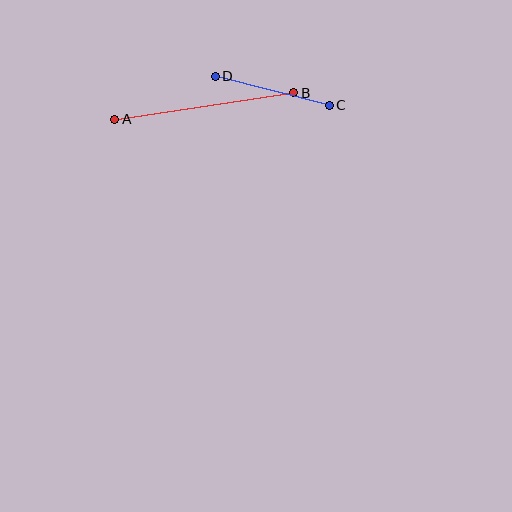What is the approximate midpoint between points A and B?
The midpoint is at approximately (204, 106) pixels.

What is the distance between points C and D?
The distance is approximately 118 pixels.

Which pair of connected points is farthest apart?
Points A and B are farthest apart.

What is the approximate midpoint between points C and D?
The midpoint is at approximately (272, 91) pixels.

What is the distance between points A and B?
The distance is approximately 181 pixels.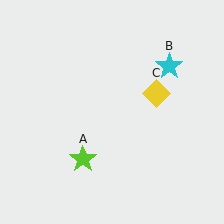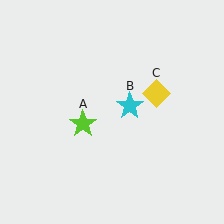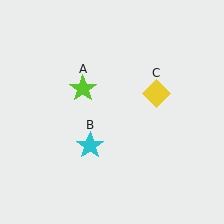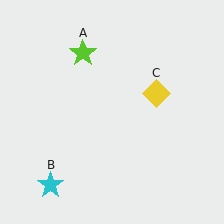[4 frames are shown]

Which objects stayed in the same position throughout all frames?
Yellow diamond (object C) remained stationary.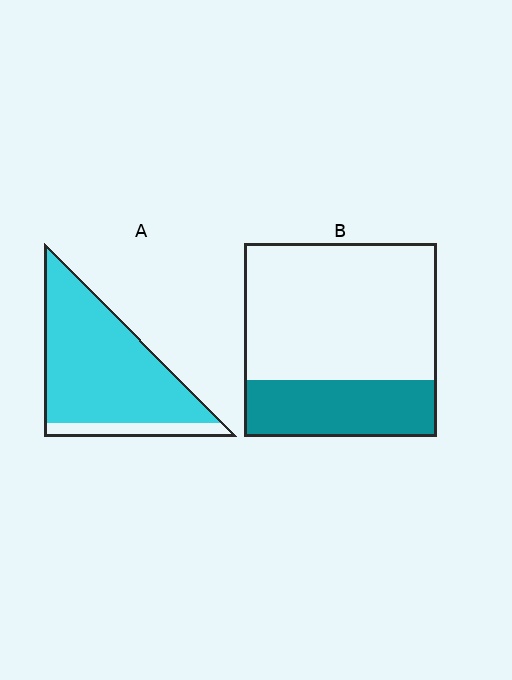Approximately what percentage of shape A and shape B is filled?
A is approximately 85% and B is approximately 30%.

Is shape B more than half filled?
No.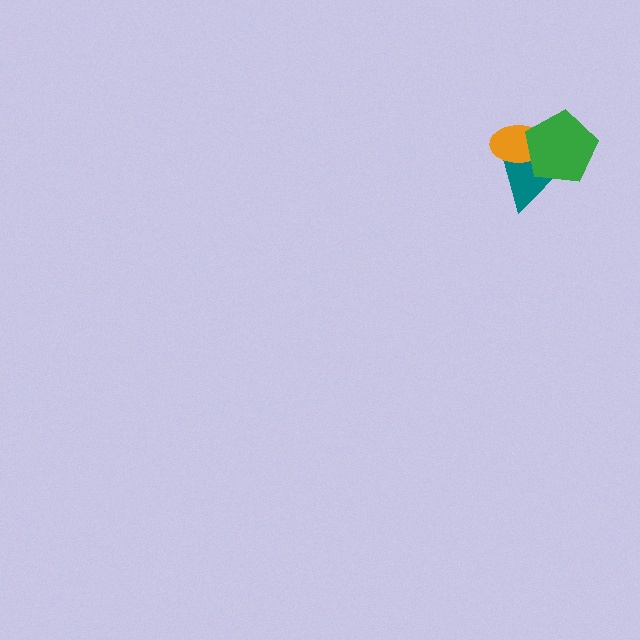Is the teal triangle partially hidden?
Yes, it is partially covered by another shape.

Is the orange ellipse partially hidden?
Yes, it is partially covered by another shape.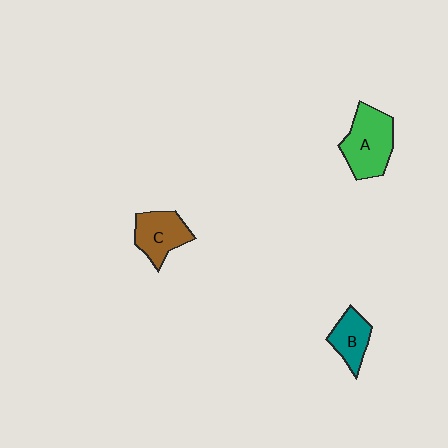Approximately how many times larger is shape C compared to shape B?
Approximately 1.3 times.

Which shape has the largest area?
Shape A (green).